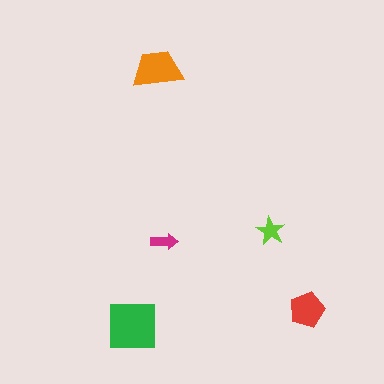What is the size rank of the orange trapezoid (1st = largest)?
2nd.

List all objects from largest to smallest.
The green square, the orange trapezoid, the red pentagon, the lime star, the magenta arrow.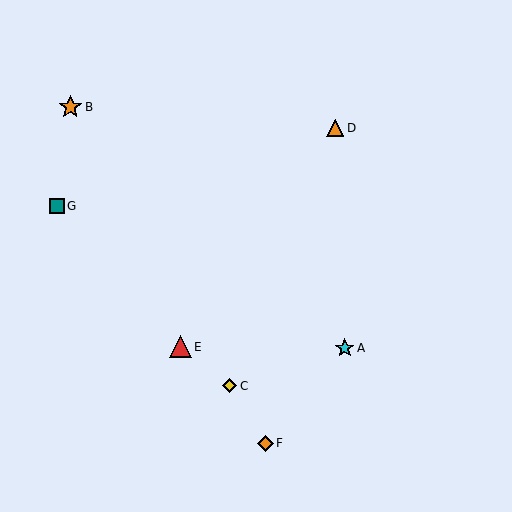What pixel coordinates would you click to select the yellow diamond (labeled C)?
Click at (230, 386) to select the yellow diamond C.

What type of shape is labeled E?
Shape E is a red triangle.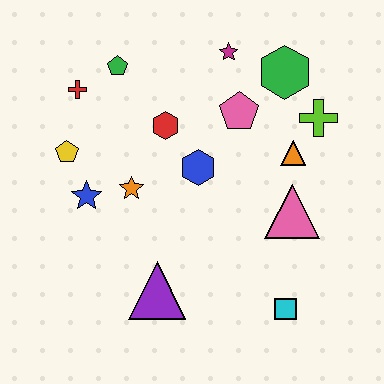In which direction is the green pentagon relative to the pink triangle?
The green pentagon is to the left of the pink triangle.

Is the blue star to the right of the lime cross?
No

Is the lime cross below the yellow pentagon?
No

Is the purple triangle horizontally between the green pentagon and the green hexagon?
Yes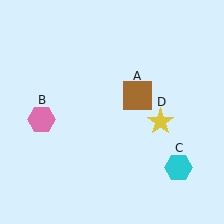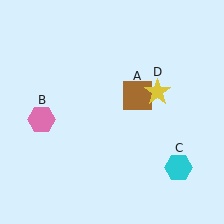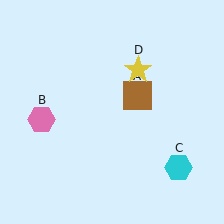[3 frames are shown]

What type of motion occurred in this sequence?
The yellow star (object D) rotated counterclockwise around the center of the scene.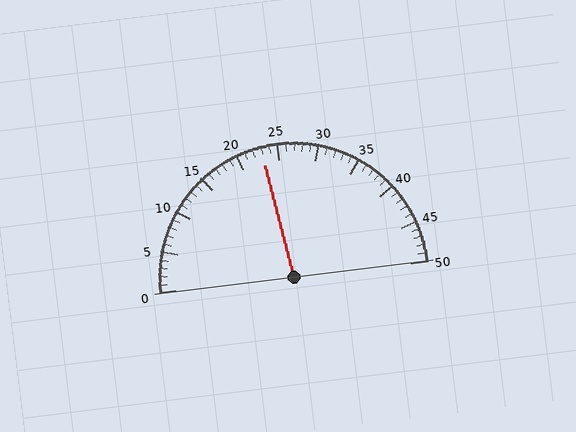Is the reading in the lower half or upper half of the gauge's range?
The reading is in the lower half of the range (0 to 50).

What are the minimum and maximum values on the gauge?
The gauge ranges from 0 to 50.